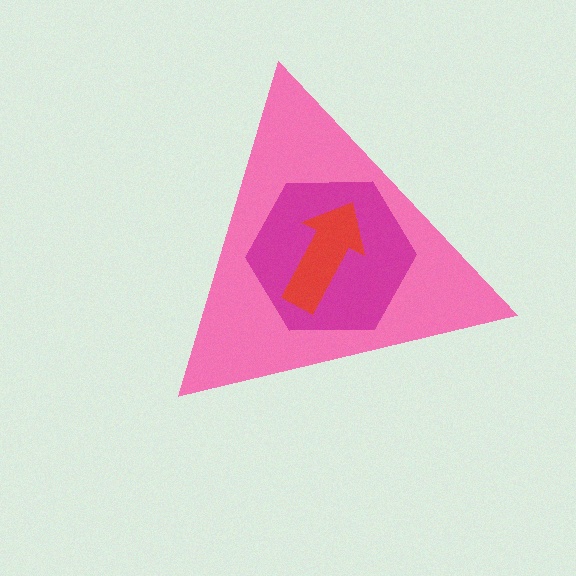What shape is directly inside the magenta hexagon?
The red arrow.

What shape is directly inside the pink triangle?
The magenta hexagon.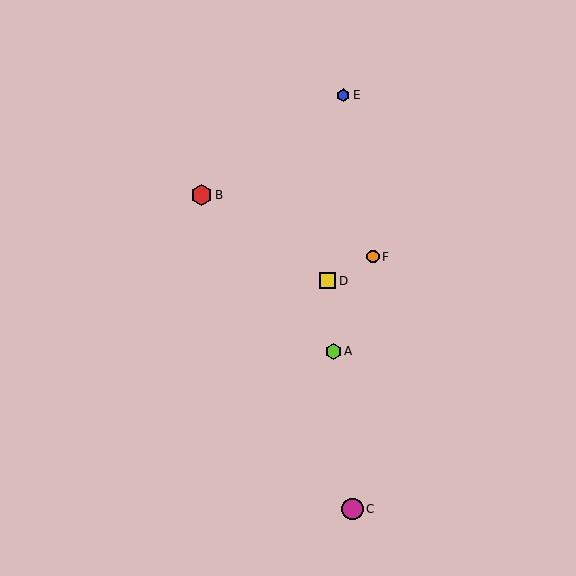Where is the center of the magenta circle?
The center of the magenta circle is at (353, 509).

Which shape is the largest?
The magenta circle (labeled C) is the largest.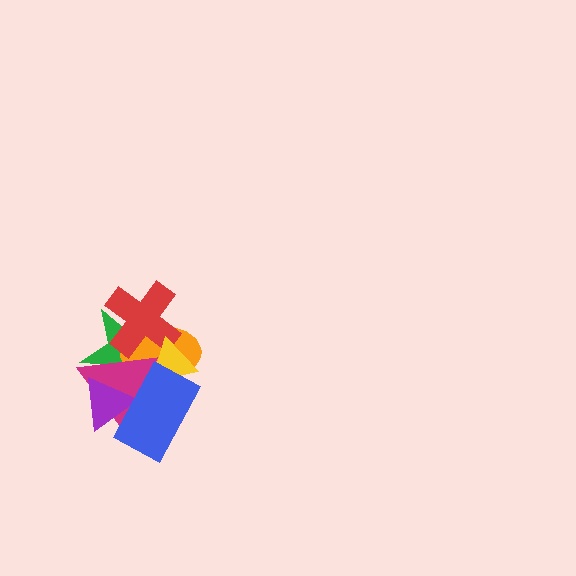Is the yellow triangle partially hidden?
Yes, it is partially covered by another shape.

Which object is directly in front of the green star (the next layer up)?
The orange ellipse is directly in front of the green star.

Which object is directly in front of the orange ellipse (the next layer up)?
The red cross is directly in front of the orange ellipse.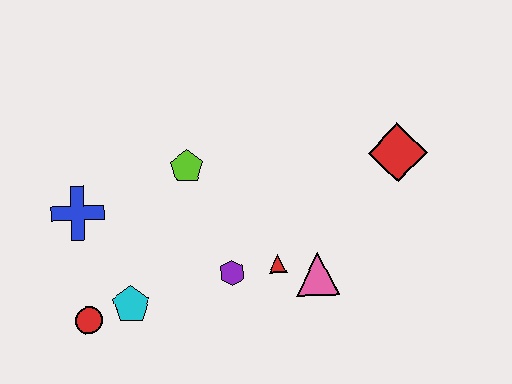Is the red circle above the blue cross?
No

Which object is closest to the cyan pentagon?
The red circle is closest to the cyan pentagon.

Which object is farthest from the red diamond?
The red circle is farthest from the red diamond.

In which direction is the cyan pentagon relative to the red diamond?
The cyan pentagon is to the left of the red diamond.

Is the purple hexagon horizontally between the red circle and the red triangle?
Yes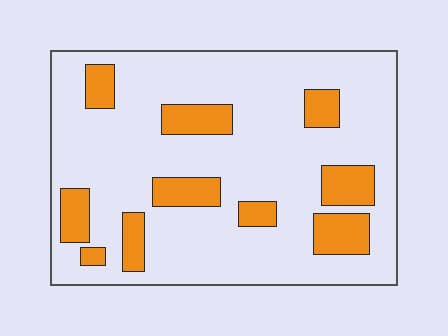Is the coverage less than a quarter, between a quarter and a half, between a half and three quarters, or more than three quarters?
Less than a quarter.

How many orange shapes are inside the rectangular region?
10.